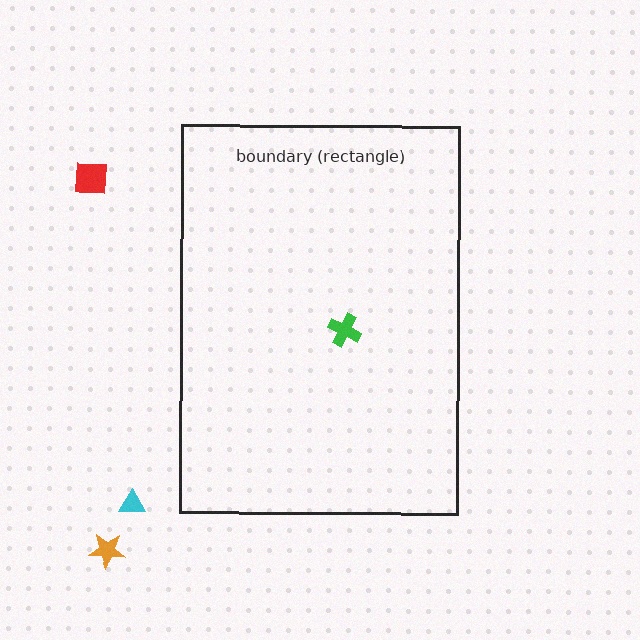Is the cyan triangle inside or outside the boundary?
Outside.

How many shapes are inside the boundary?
1 inside, 3 outside.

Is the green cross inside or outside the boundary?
Inside.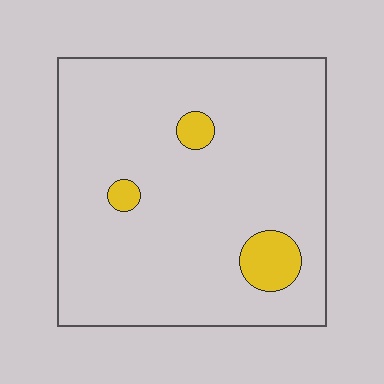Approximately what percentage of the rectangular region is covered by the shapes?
Approximately 5%.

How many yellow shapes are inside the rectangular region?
3.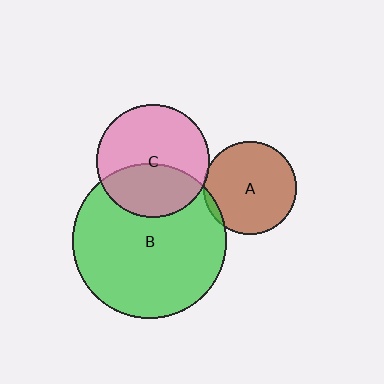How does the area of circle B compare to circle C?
Approximately 1.8 times.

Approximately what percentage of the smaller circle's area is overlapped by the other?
Approximately 5%.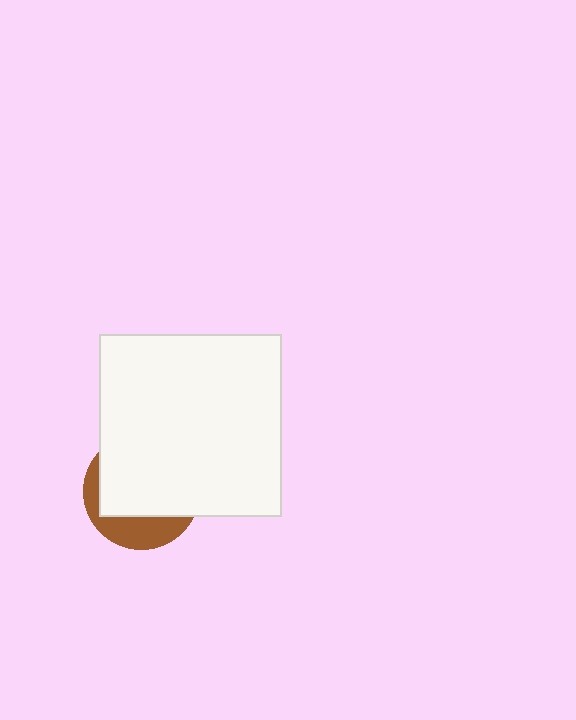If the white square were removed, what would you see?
You would see the complete brown circle.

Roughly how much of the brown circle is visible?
A small part of it is visible (roughly 30%).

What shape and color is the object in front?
The object in front is a white square.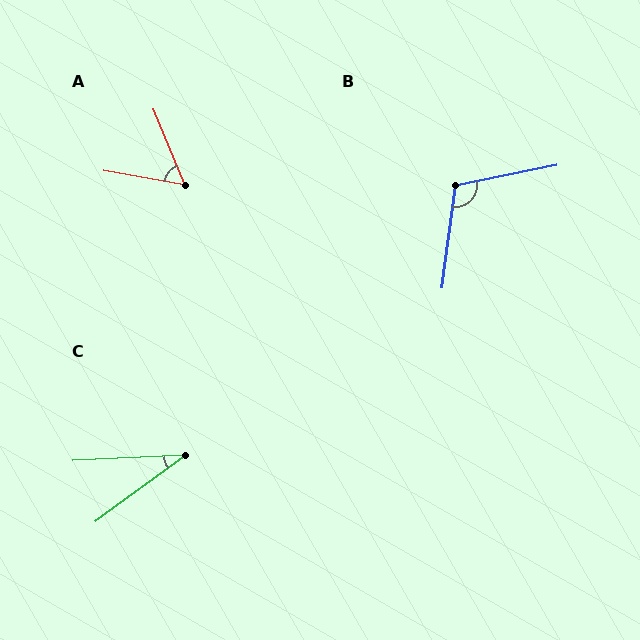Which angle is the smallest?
C, at approximately 33 degrees.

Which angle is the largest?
B, at approximately 109 degrees.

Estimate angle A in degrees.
Approximately 57 degrees.